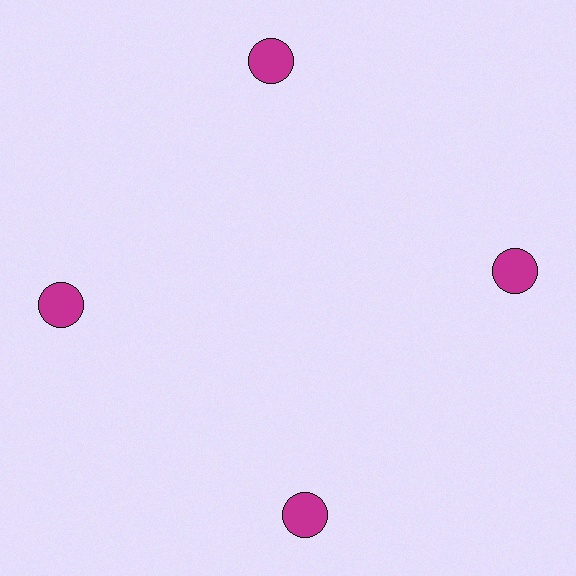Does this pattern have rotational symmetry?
Yes, this pattern has 4-fold rotational symmetry. It looks the same after rotating 90 degrees around the center.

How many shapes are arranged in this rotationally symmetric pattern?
There are 4 shapes, arranged in 4 groups of 1.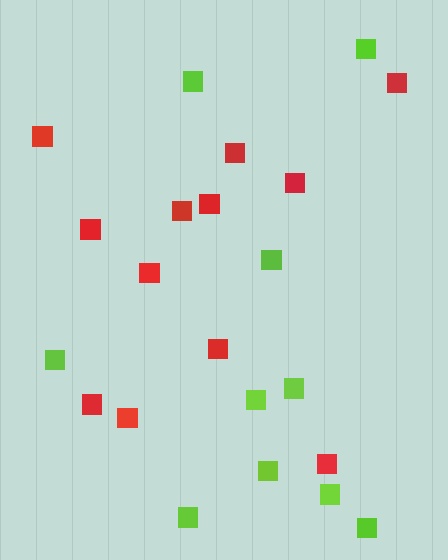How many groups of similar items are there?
There are 2 groups: one group of red squares (12) and one group of lime squares (10).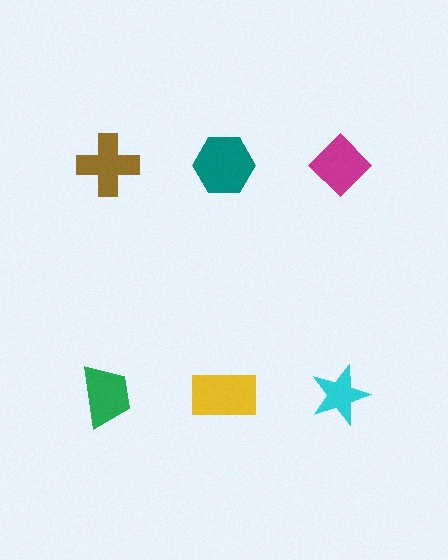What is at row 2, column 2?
A yellow rectangle.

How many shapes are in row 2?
3 shapes.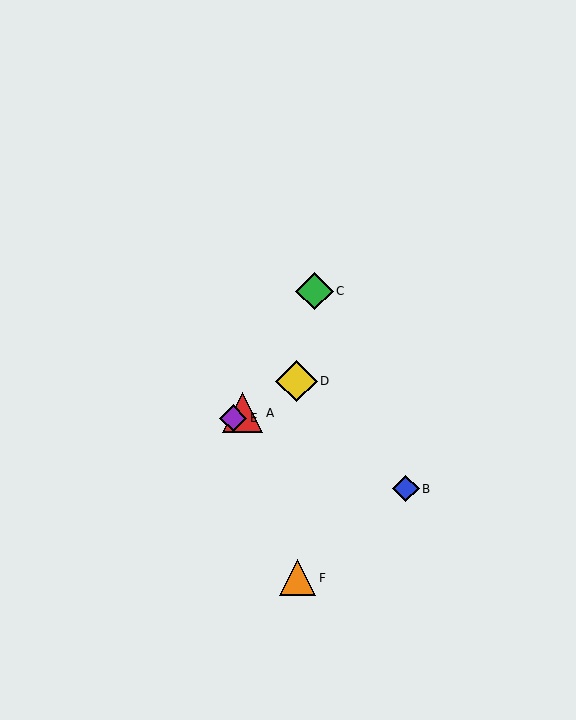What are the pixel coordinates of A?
Object A is at (243, 413).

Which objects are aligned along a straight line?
Objects A, D, E are aligned along a straight line.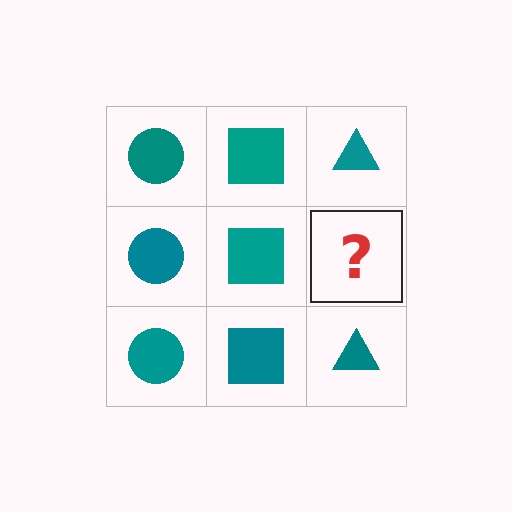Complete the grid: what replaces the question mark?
The question mark should be replaced with a teal triangle.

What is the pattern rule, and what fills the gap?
The rule is that each column has a consistent shape. The gap should be filled with a teal triangle.